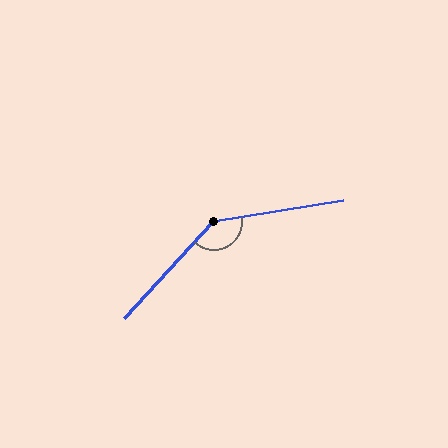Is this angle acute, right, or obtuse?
It is obtuse.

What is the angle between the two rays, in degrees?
Approximately 142 degrees.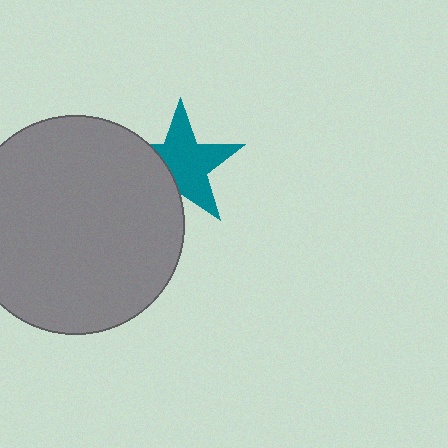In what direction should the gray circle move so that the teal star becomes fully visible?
The gray circle should move left. That is the shortest direction to clear the overlap and leave the teal star fully visible.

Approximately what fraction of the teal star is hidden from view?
Roughly 32% of the teal star is hidden behind the gray circle.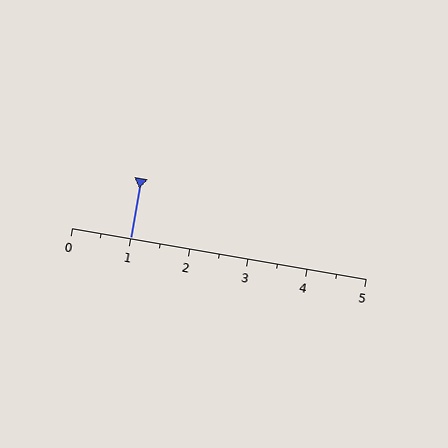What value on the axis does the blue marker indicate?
The marker indicates approximately 1.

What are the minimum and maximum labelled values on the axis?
The axis runs from 0 to 5.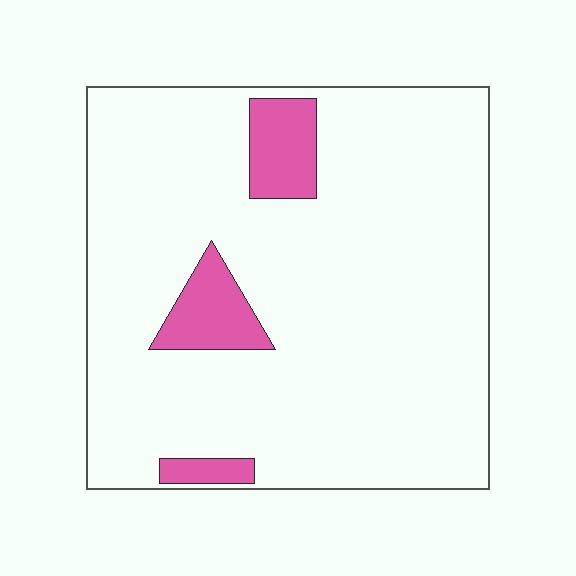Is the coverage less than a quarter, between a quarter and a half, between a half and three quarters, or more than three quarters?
Less than a quarter.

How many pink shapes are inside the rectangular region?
3.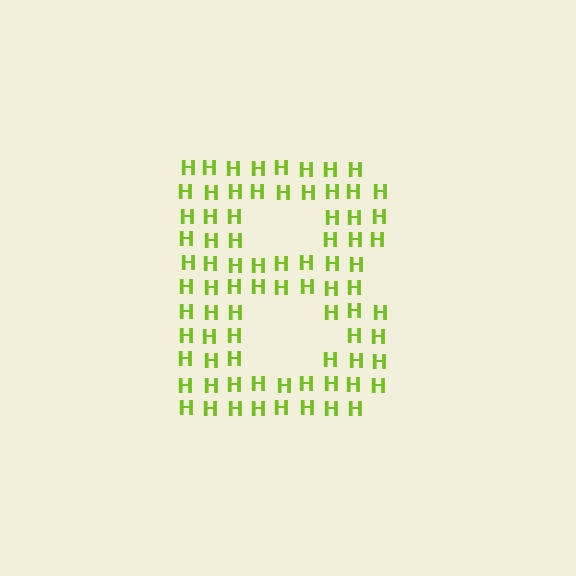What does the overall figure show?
The overall figure shows the letter B.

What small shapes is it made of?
It is made of small letter H's.